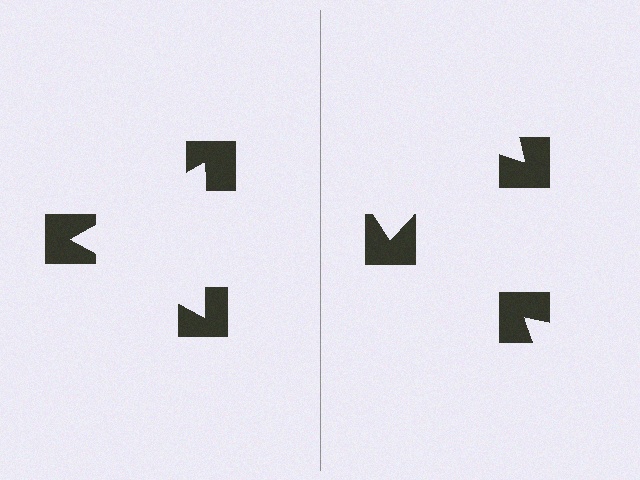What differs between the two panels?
The notched squares are positioned identically on both sides; only the wedge orientations differ. On the left they align to a triangle; on the right they are misaligned.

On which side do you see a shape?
An illusory triangle appears on the left side. On the right side the wedge cuts are rotated, so no coherent shape forms.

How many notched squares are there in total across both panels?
6 — 3 on each side.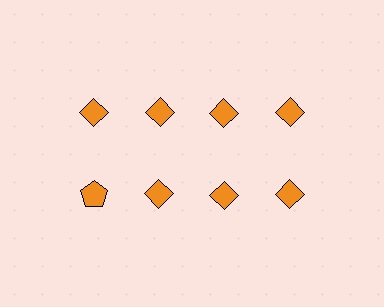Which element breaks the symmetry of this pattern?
The orange pentagon in the second row, leftmost column breaks the symmetry. All other shapes are orange diamonds.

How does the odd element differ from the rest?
It has a different shape: pentagon instead of diamond.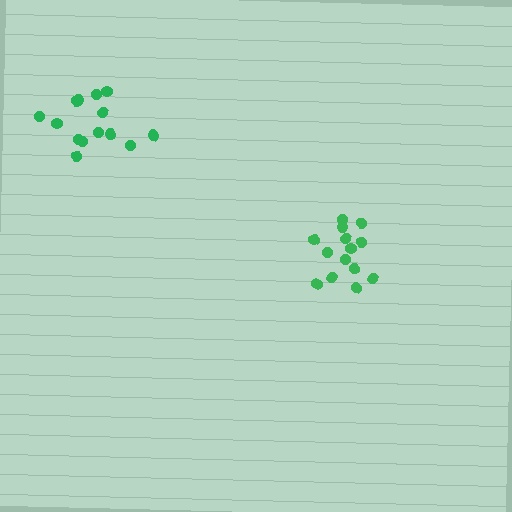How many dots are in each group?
Group 1: 14 dots, Group 2: 14 dots (28 total).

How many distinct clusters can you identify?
There are 2 distinct clusters.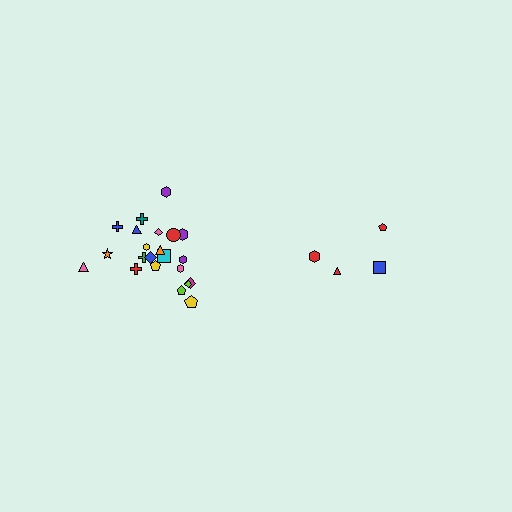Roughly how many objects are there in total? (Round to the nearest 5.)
Roughly 25 objects in total.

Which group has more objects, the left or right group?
The left group.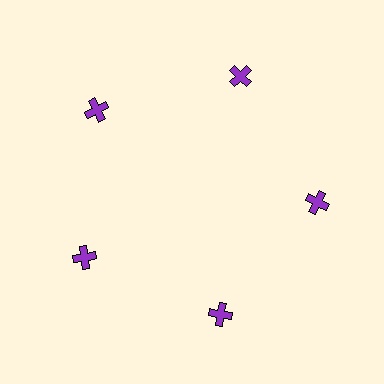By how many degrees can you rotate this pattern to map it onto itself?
The pattern maps onto itself every 72 degrees of rotation.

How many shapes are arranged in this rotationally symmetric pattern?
There are 5 shapes, arranged in 5 groups of 1.